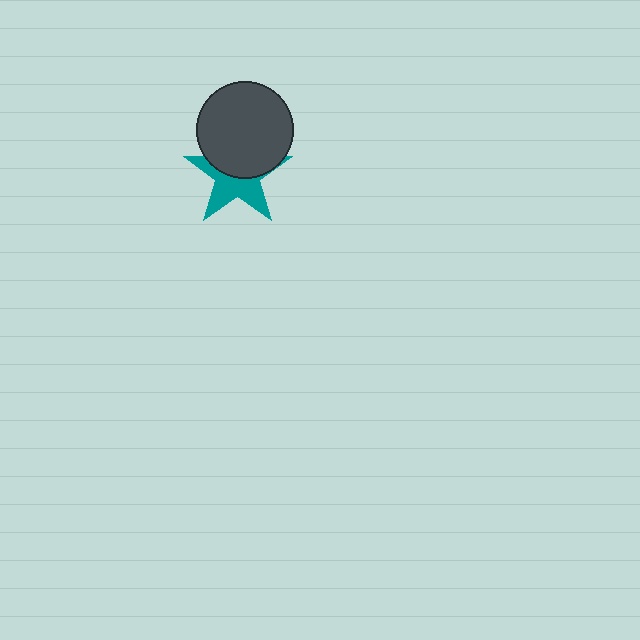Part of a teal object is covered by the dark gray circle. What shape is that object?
It is a star.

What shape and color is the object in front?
The object in front is a dark gray circle.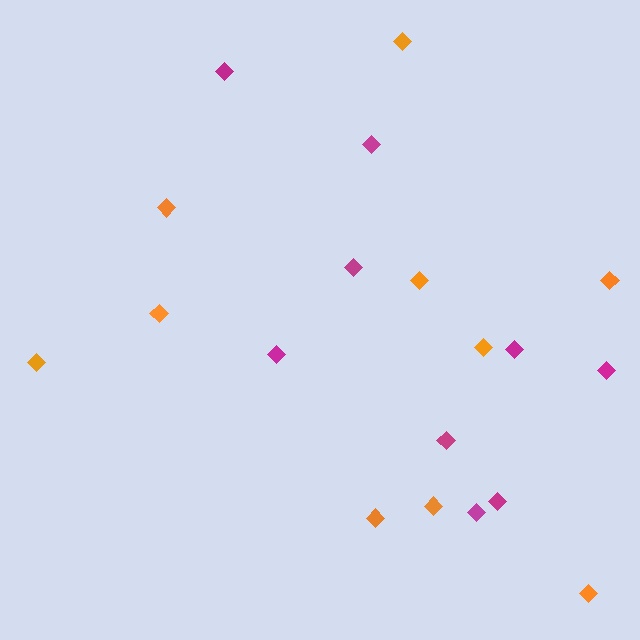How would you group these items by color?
There are 2 groups: one group of orange diamonds (10) and one group of magenta diamonds (9).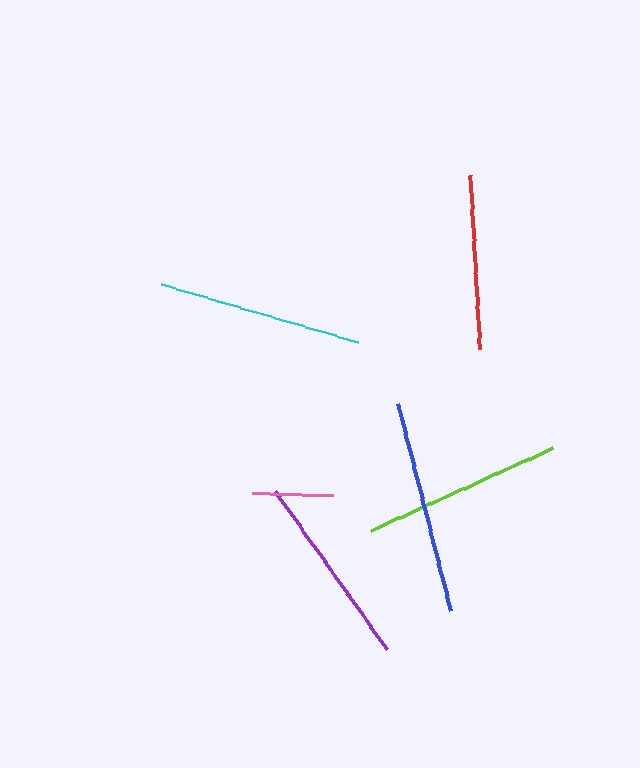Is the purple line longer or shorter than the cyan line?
The cyan line is longer than the purple line.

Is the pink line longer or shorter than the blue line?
The blue line is longer than the pink line.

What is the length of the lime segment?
The lime segment is approximately 199 pixels long.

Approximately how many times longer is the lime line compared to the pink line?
The lime line is approximately 2.5 times the length of the pink line.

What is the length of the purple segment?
The purple segment is approximately 195 pixels long.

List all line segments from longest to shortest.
From longest to shortest: blue, cyan, lime, purple, red, pink.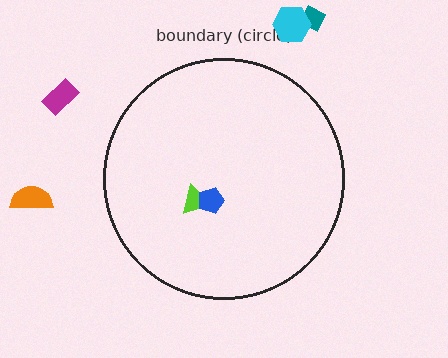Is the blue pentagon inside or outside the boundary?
Inside.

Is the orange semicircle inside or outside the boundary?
Outside.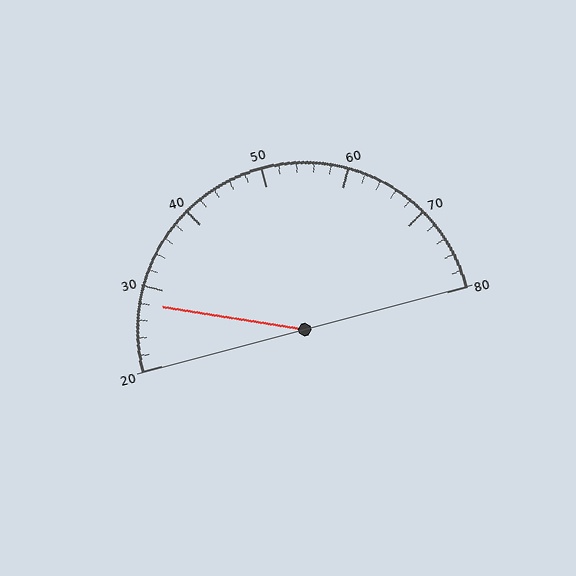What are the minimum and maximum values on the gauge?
The gauge ranges from 20 to 80.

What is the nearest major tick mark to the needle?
The nearest major tick mark is 30.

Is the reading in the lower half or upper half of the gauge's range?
The reading is in the lower half of the range (20 to 80).